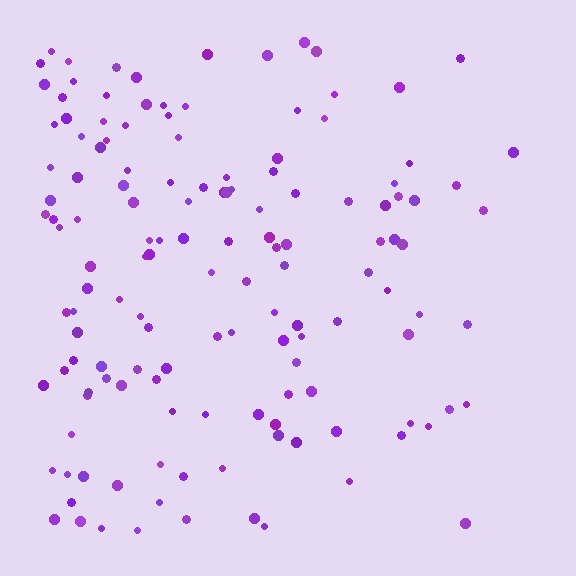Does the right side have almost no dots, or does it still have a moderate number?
Still a moderate number, just noticeably fewer than the left.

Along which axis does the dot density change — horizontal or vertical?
Horizontal.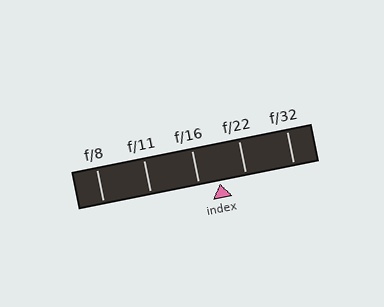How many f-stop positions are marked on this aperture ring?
There are 5 f-stop positions marked.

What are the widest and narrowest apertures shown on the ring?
The widest aperture shown is f/8 and the narrowest is f/32.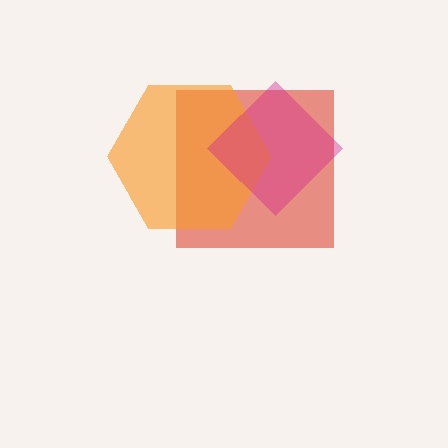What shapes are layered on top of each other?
The layered shapes are: a red square, an orange hexagon, a magenta diamond.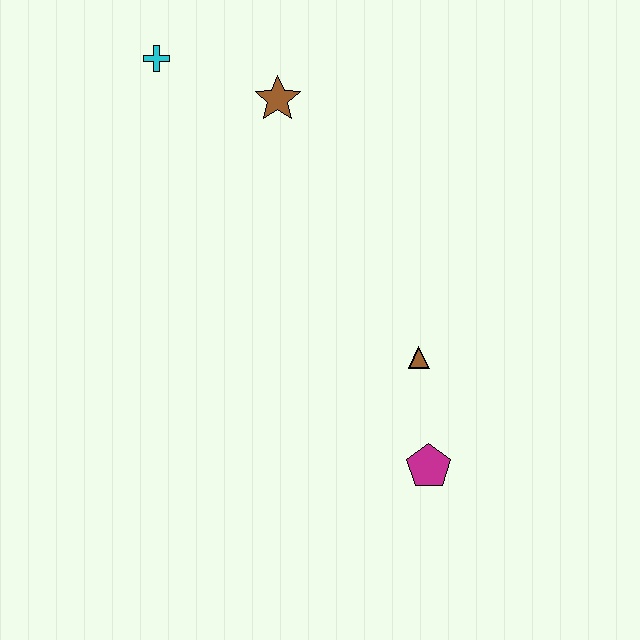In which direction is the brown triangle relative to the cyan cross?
The brown triangle is below the cyan cross.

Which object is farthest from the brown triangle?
The cyan cross is farthest from the brown triangle.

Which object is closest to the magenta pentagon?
The brown triangle is closest to the magenta pentagon.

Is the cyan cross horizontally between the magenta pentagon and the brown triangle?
No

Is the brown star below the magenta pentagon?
No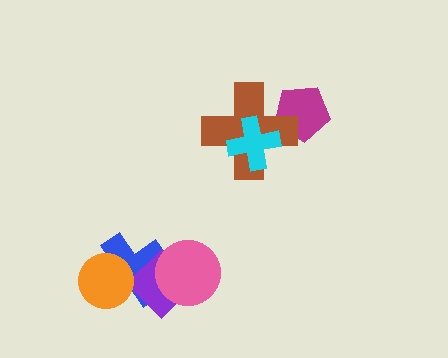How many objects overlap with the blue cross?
3 objects overlap with the blue cross.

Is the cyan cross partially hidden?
No, no other shape covers it.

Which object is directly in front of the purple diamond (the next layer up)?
The pink circle is directly in front of the purple diamond.